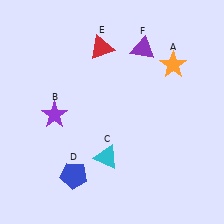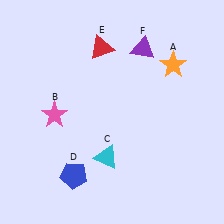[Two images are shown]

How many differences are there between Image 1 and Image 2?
There is 1 difference between the two images.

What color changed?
The star (B) changed from purple in Image 1 to pink in Image 2.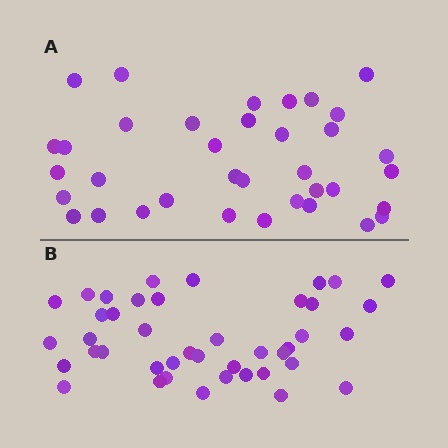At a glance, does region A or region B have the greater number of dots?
Region B (the bottom region) has more dots.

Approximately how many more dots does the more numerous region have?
Region B has about 6 more dots than region A.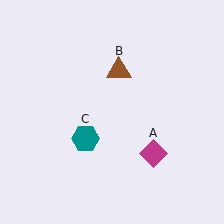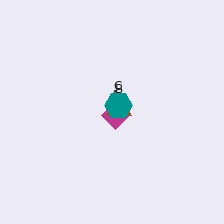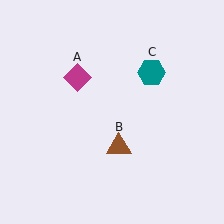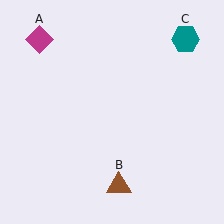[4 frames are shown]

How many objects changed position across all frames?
3 objects changed position: magenta diamond (object A), brown triangle (object B), teal hexagon (object C).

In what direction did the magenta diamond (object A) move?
The magenta diamond (object A) moved up and to the left.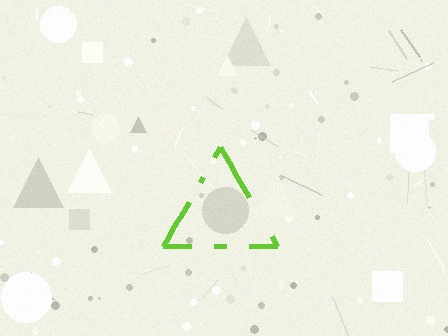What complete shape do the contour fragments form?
The contour fragments form a triangle.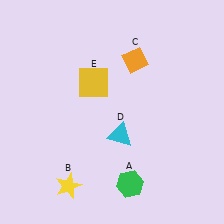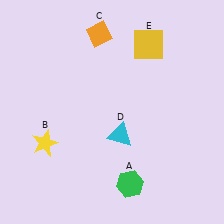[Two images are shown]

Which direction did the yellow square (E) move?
The yellow square (E) moved right.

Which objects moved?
The objects that moved are: the yellow star (B), the orange diamond (C), the yellow square (E).